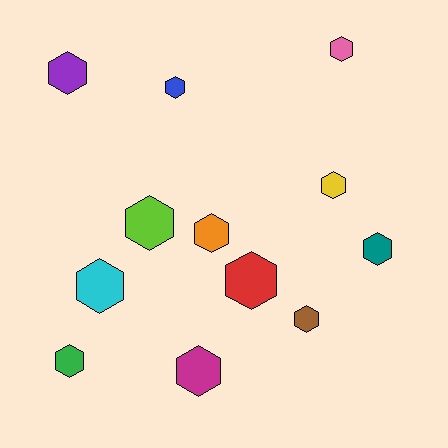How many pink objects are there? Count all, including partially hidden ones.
There is 1 pink object.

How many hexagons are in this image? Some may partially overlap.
There are 12 hexagons.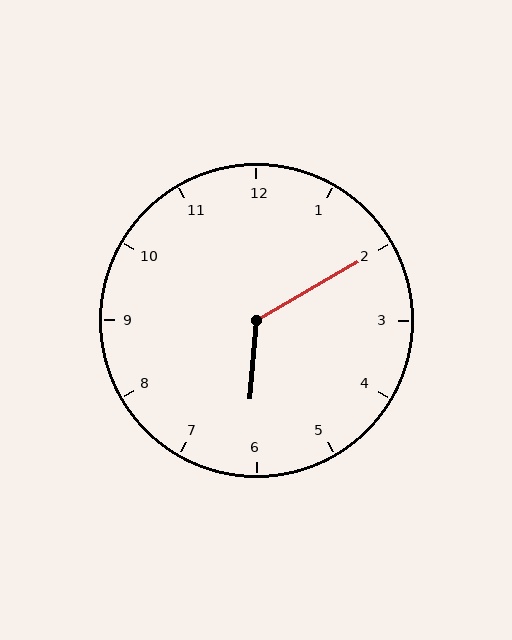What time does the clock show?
6:10.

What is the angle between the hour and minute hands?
Approximately 125 degrees.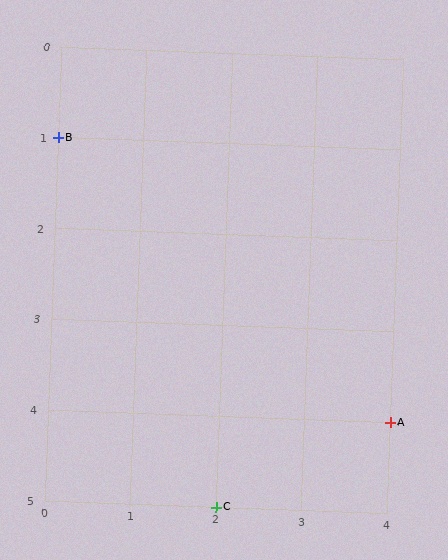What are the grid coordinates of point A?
Point A is at grid coordinates (4, 4).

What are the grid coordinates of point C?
Point C is at grid coordinates (2, 5).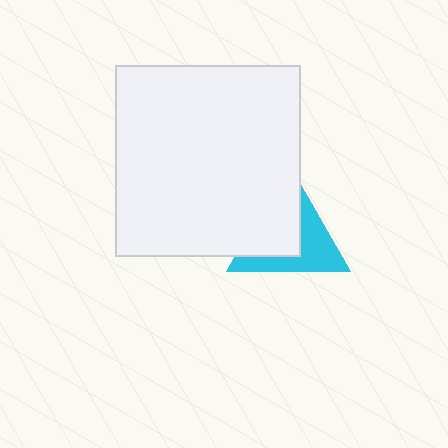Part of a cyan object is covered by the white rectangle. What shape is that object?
It is a triangle.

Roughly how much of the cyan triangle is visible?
About half of it is visible (roughly 46%).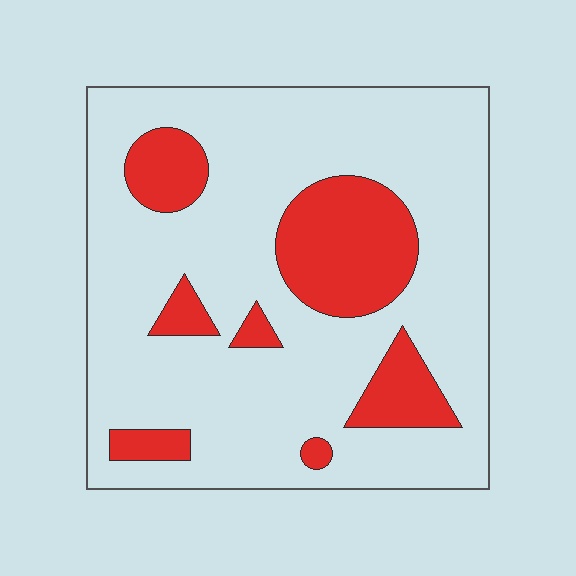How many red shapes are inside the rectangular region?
7.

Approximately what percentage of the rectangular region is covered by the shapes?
Approximately 20%.